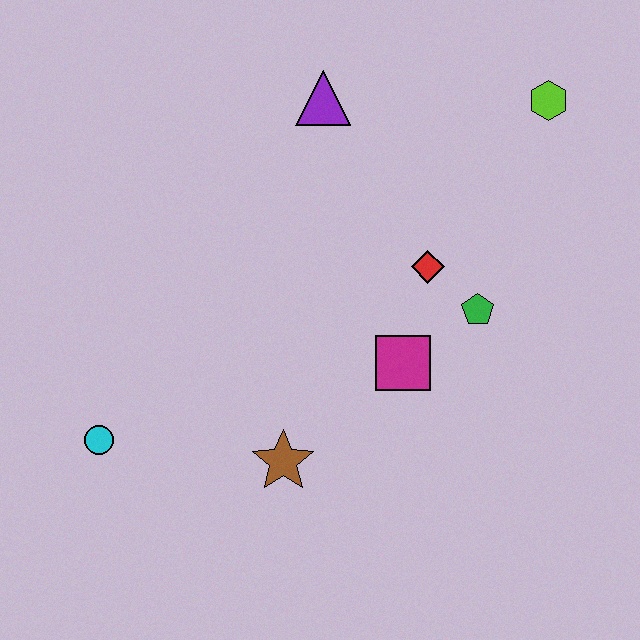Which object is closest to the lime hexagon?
The red diamond is closest to the lime hexagon.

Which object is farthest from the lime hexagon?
The cyan circle is farthest from the lime hexagon.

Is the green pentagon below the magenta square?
No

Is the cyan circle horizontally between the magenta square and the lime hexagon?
No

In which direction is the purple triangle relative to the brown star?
The purple triangle is above the brown star.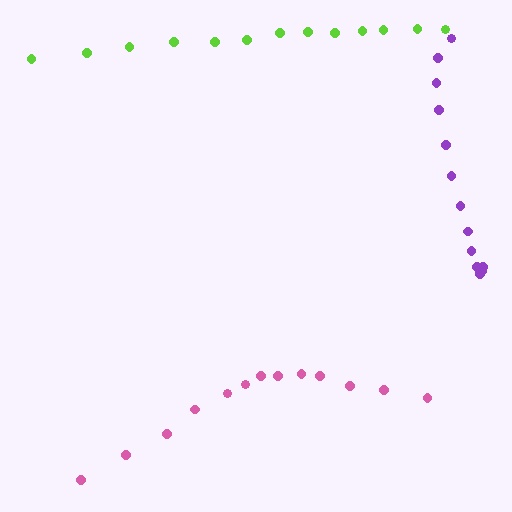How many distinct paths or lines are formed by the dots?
There are 3 distinct paths.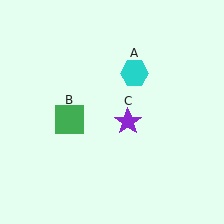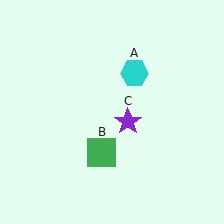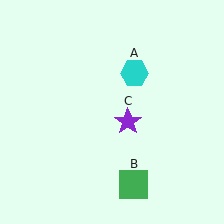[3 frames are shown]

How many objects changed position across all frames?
1 object changed position: green square (object B).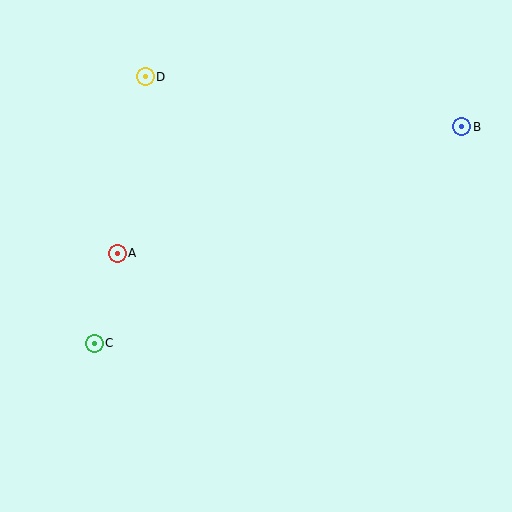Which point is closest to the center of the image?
Point A at (117, 253) is closest to the center.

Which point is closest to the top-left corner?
Point D is closest to the top-left corner.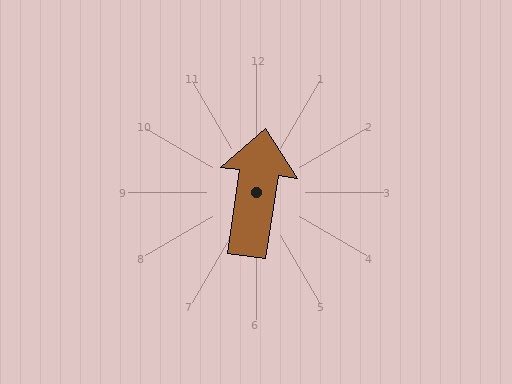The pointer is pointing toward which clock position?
Roughly 12 o'clock.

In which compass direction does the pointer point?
North.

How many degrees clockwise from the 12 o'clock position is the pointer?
Approximately 9 degrees.